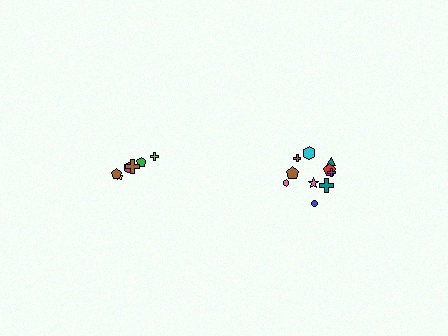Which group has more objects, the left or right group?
The right group.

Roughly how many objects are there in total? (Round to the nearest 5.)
Roughly 15 objects in total.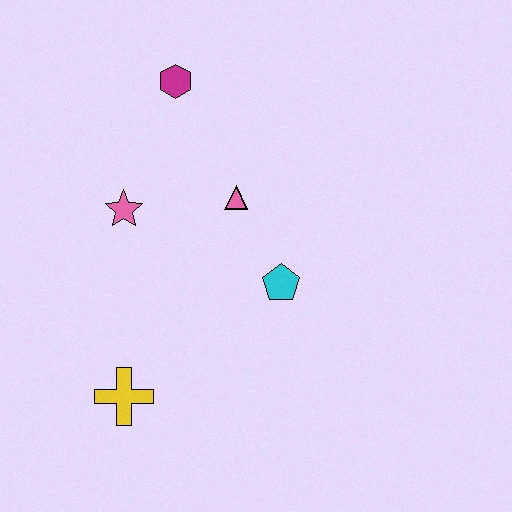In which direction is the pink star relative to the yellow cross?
The pink star is above the yellow cross.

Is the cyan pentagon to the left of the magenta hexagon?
No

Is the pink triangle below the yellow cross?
No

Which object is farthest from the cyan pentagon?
The magenta hexagon is farthest from the cyan pentagon.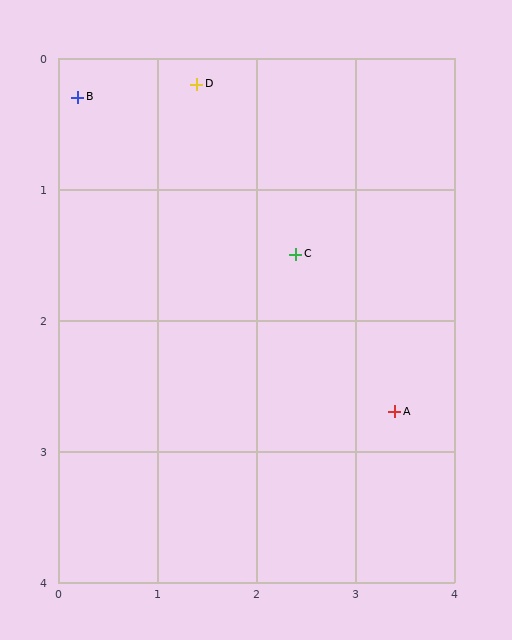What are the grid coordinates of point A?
Point A is at approximately (3.4, 2.7).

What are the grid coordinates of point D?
Point D is at approximately (1.4, 0.2).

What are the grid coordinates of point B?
Point B is at approximately (0.2, 0.3).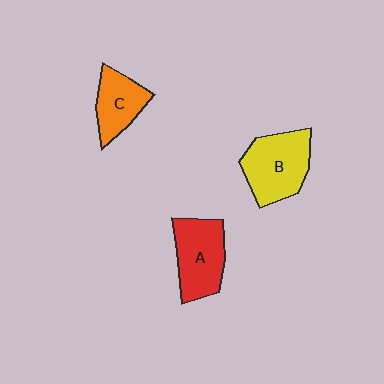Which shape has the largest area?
Shape B (yellow).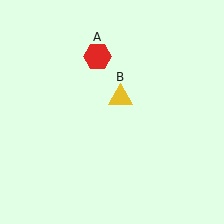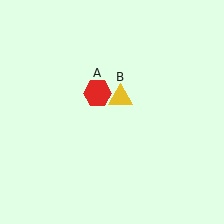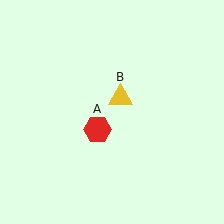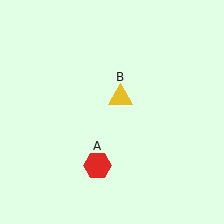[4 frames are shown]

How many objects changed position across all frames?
1 object changed position: red hexagon (object A).